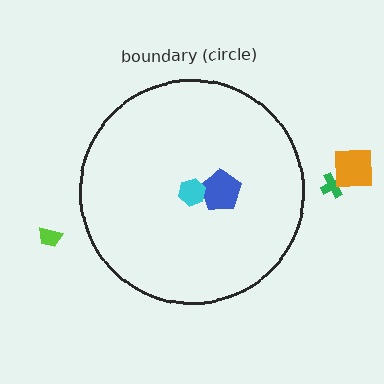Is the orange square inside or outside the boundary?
Outside.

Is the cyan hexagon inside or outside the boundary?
Inside.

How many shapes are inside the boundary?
2 inside, 3 outside.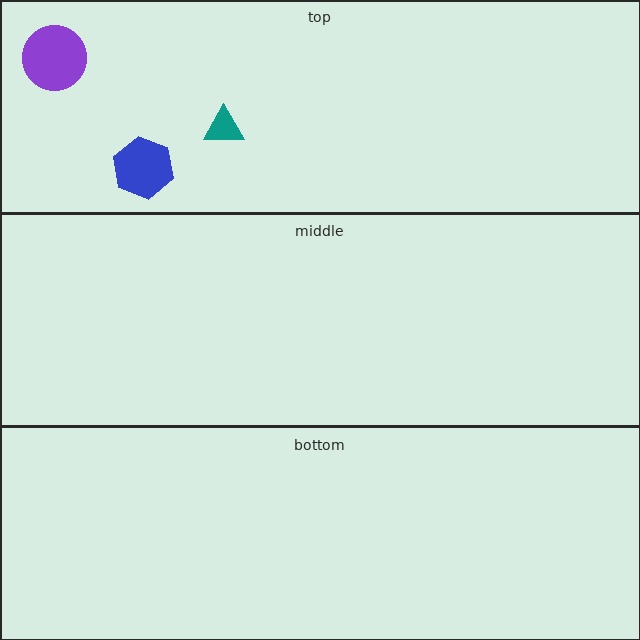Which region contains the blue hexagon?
The top region.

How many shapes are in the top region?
3.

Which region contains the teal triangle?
The top region.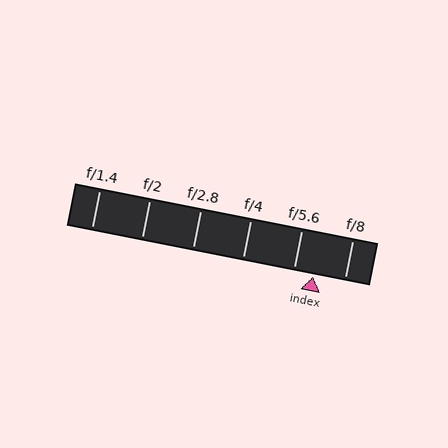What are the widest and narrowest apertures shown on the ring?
The widest aperture shown is f/1.4 and the narrowest is f/8.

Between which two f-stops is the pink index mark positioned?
The index mark is between f/5.6 and f/8.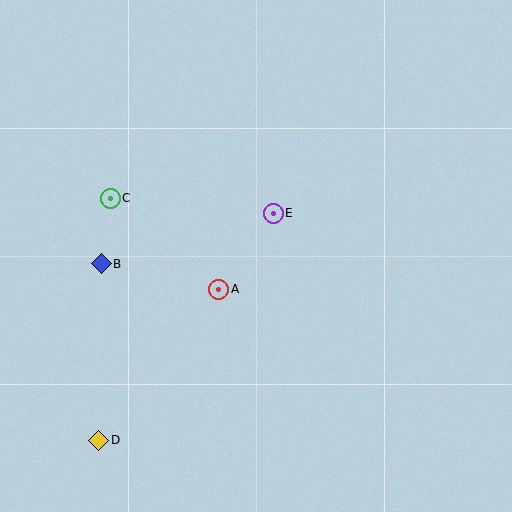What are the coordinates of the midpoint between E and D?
The midpoint between E and D is at (186, 327).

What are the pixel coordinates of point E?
Point E is at (273, 213).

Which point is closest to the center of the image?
Point E at (273, 213) is closest to the center.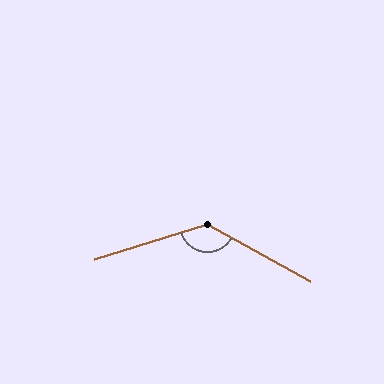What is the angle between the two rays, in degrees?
Approximately 134 degrees.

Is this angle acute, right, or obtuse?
It is obtuse.